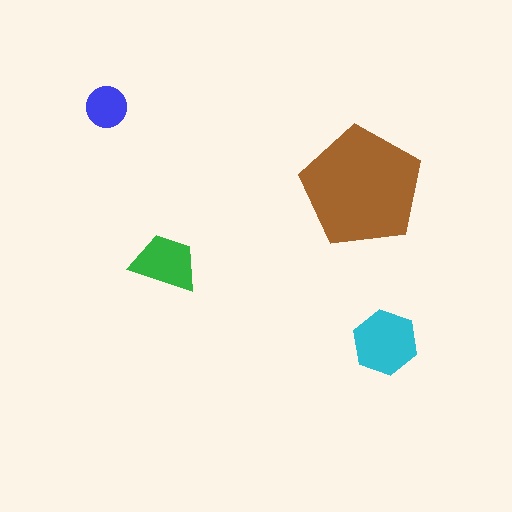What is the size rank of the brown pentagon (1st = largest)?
1st.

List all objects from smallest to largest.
The blue circle, the green trapezoid, the cyan hexagon, the brown pentagon.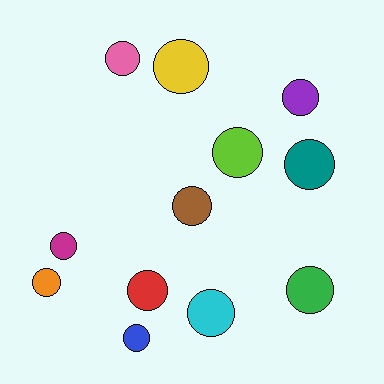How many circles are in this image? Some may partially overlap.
There are 12 circles.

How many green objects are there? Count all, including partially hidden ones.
There is 1 green object.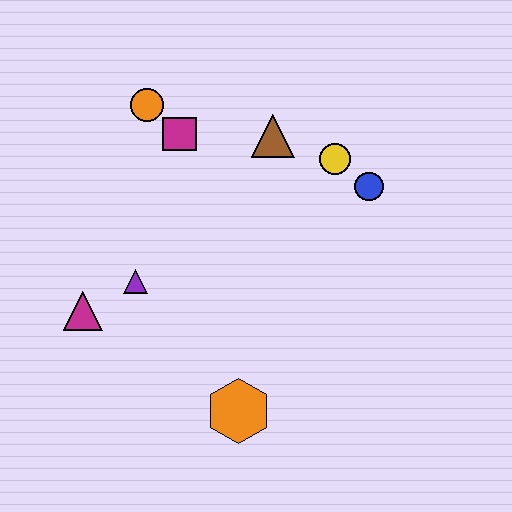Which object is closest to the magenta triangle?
The purple triangle is closest to the magenta triangle.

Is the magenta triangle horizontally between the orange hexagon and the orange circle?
No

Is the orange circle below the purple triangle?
No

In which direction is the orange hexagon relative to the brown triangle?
The orange hexagon is below the brown triangle.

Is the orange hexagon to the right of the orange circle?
Yes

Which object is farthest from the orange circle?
The orange hexagon is farthest from the orange circle.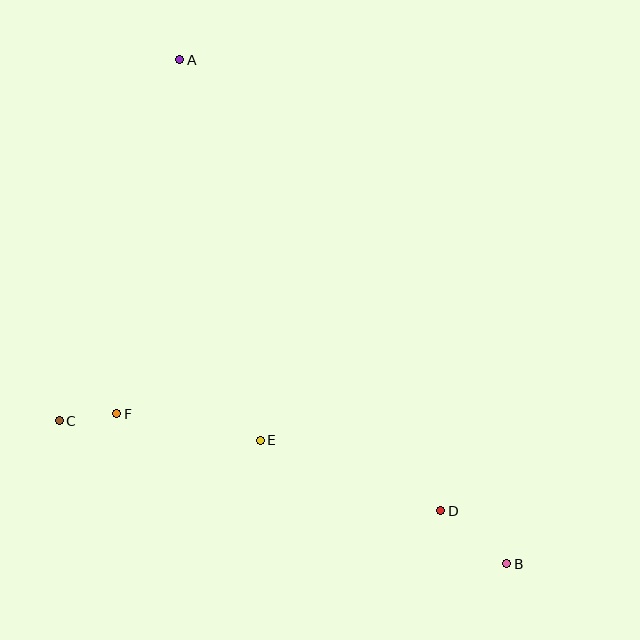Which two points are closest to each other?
Points C and F are closest to each other.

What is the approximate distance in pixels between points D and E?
The distance between D and E is approximately 194 pixels.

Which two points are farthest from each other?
Points A and B are farthest from each other.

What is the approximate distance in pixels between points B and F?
The distance between B and F is approximately 418 pixels.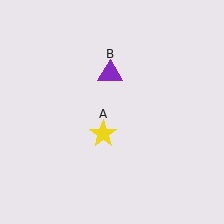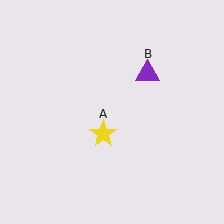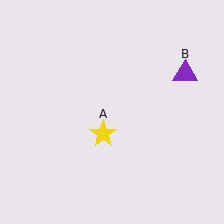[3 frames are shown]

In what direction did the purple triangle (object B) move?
The purple triangle (object B) moved right.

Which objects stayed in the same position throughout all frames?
Yellow star (object A) remained stationary.